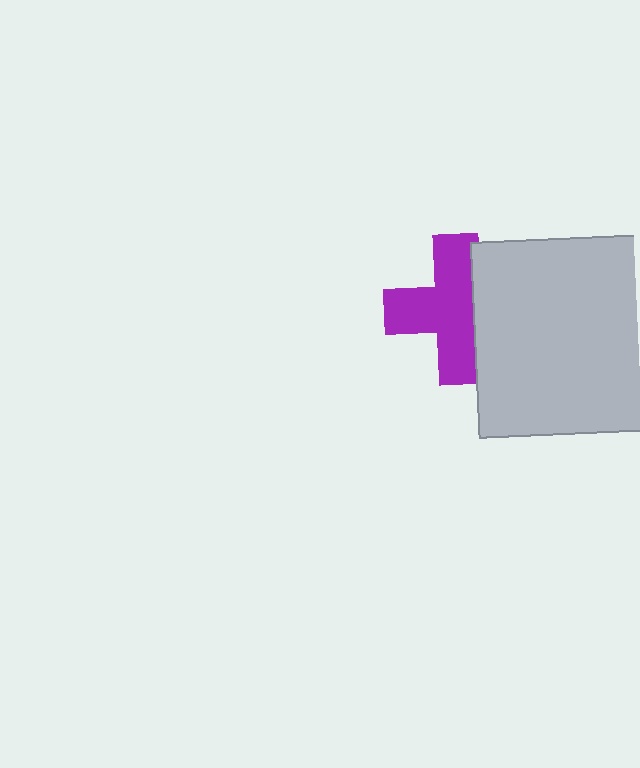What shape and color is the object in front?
The object in front is a light gray square.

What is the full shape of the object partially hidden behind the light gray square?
The partially hidden object is a purple cross.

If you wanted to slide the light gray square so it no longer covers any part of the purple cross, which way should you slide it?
Slide it right — that is the most direct way to separate the two shapes.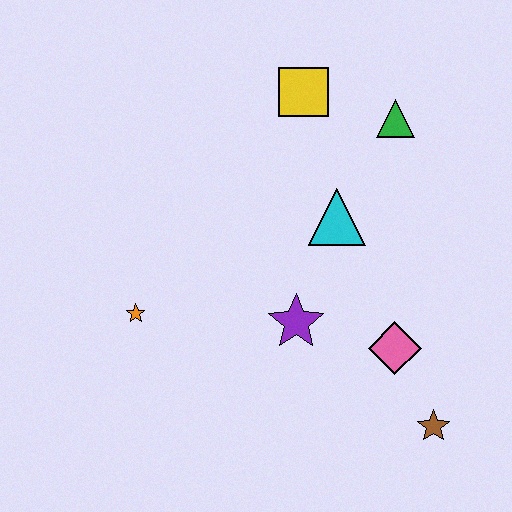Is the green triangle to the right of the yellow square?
Yes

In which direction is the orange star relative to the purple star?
The orange star is to the left of the purple star.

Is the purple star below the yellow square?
Yes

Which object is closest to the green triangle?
The yellow square is closest to the green triangle.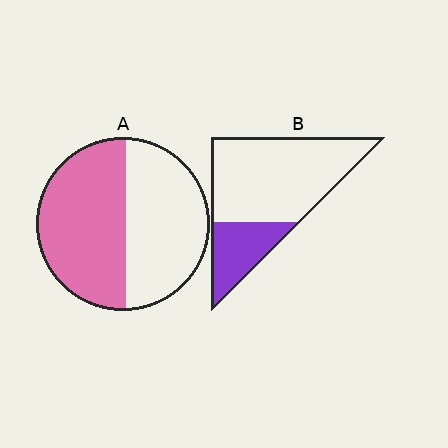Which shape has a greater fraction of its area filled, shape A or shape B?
Shape A.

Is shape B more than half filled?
No.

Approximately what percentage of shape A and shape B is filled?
A is approximately 50% and B is approximately 25%.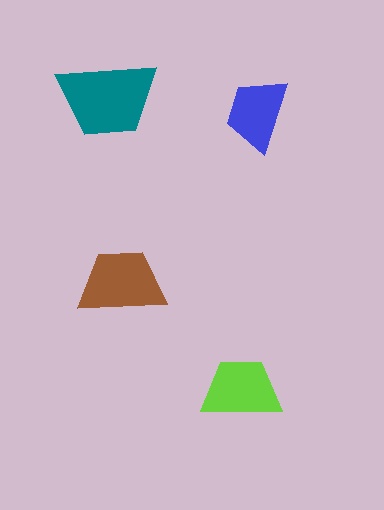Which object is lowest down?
The lime trapezoid is bottommost.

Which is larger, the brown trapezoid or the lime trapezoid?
The brown one.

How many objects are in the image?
There are 4 objects in the image.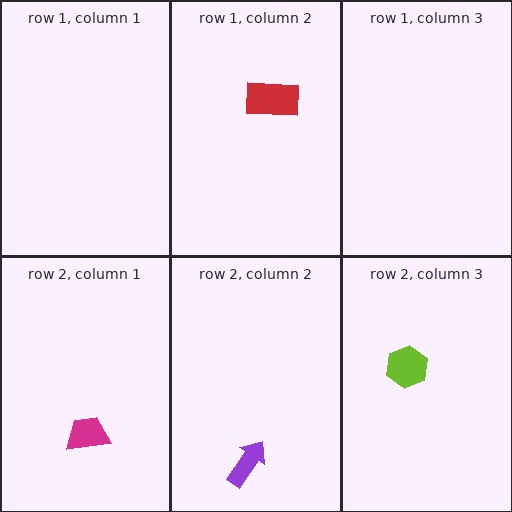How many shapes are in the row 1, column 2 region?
1.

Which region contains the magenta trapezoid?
The row 2, column 1 region.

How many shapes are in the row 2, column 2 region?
1.